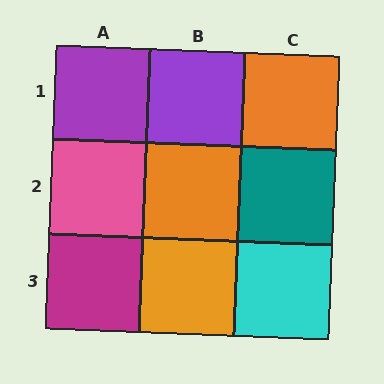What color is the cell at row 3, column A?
Magenta.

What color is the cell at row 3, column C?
Cyan.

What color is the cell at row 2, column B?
Orange.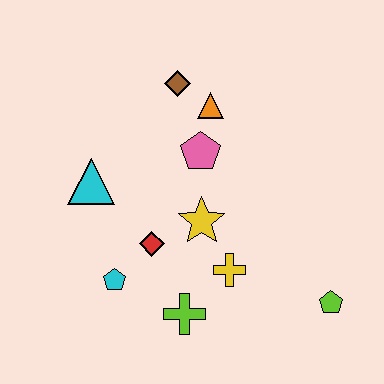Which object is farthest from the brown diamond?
The lime pentagon is farthest from the brown diamond.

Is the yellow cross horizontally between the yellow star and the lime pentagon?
Yes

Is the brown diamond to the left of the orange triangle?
Yes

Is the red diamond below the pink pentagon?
Yes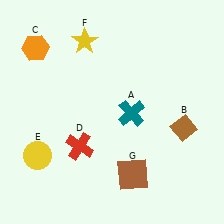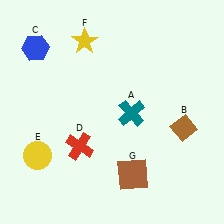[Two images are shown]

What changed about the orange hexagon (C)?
In Image 1, C is orange. In Image 2, it changed to blue.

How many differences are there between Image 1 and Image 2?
There is 1 difference between the two images.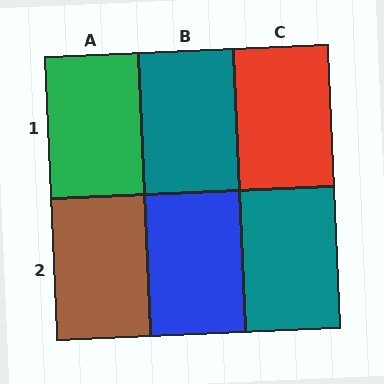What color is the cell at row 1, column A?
Green.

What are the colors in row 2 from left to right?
Brown, blue, teal.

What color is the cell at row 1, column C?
Red.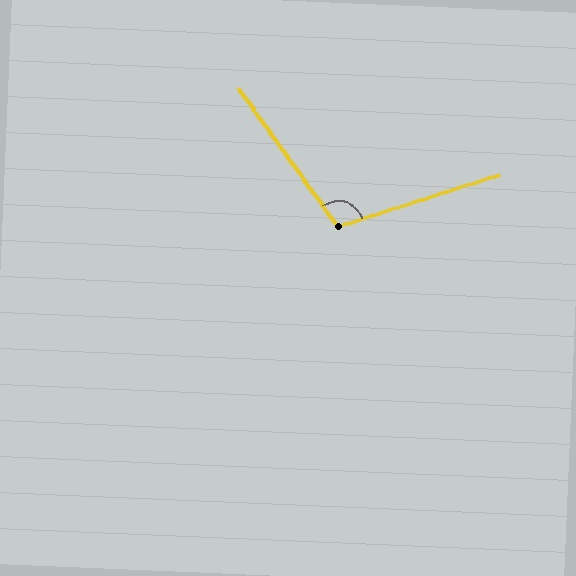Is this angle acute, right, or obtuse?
It is obtuse.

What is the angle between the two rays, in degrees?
Approximately 108 degrees.